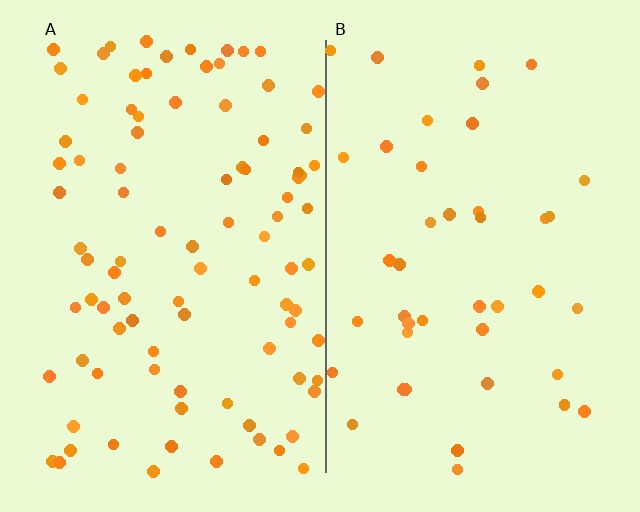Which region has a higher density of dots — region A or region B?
A (the left).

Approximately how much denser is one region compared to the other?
Approximately 2.1× — region A over region B.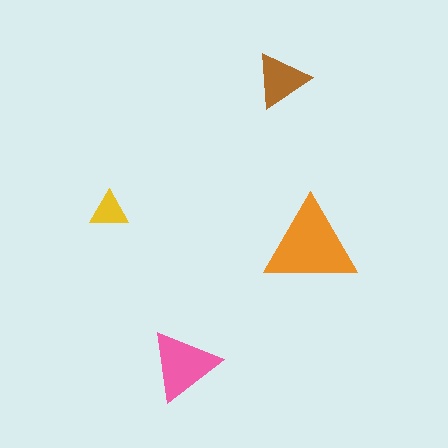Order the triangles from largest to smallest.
the orange one, the pink one, the brown one, the yellow one.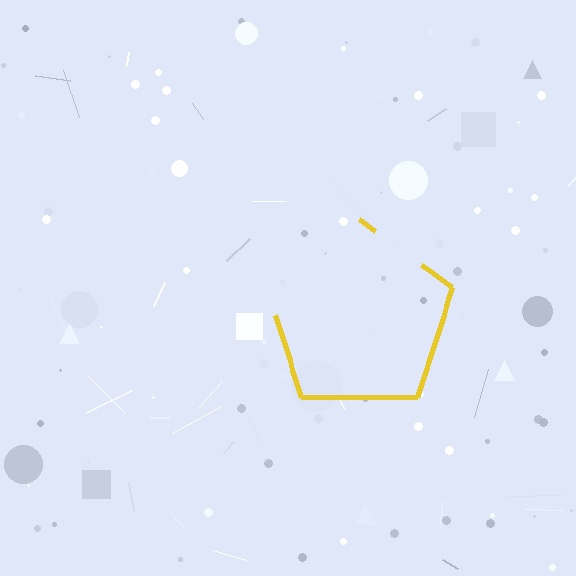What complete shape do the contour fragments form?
The contour fragments form a pentagon.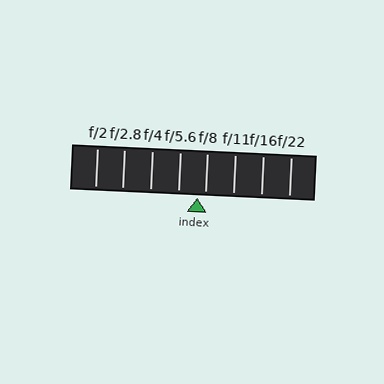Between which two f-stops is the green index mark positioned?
The index mark is between f/5.6 and f/8.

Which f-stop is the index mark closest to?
The index mark is closest to f/8.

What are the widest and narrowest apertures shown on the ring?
The widest aperture shown is f/2 and the narrowest is f/22.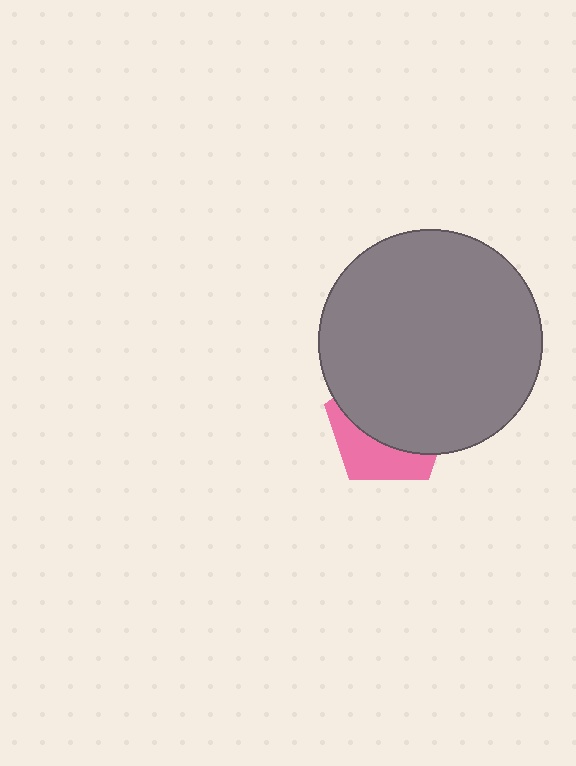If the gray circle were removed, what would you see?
You would see the complete pink pentagon.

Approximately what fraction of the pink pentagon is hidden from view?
Roughly 65% of the pink pentagon is hidden behind the gray circle.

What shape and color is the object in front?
The object in front is a gray circle.